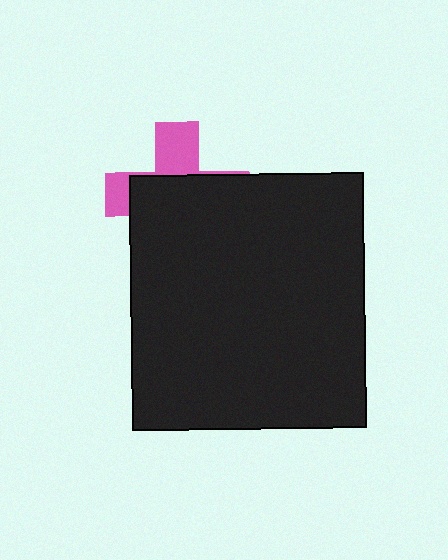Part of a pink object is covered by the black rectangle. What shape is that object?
It is a cross.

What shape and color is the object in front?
The object in front is a black rectangle.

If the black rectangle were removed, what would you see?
You would see the complete pink cross.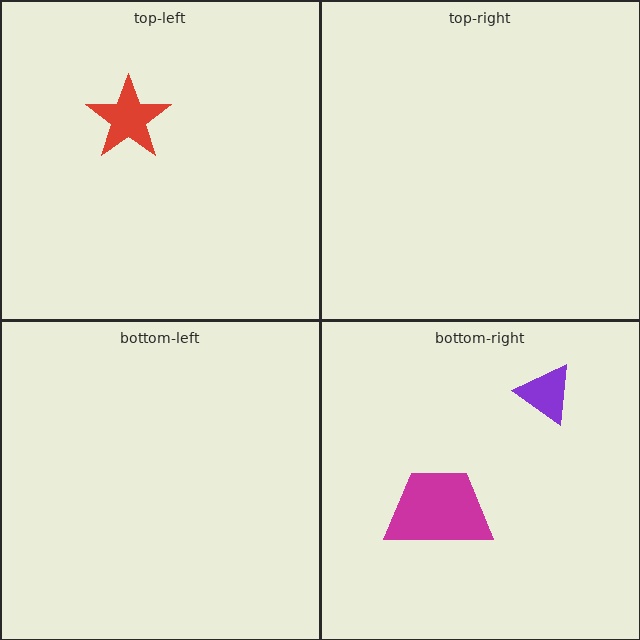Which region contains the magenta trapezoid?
The bottom-right region.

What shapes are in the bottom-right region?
The purple triangle, the magenta trapezoid.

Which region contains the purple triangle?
The bottom-right region.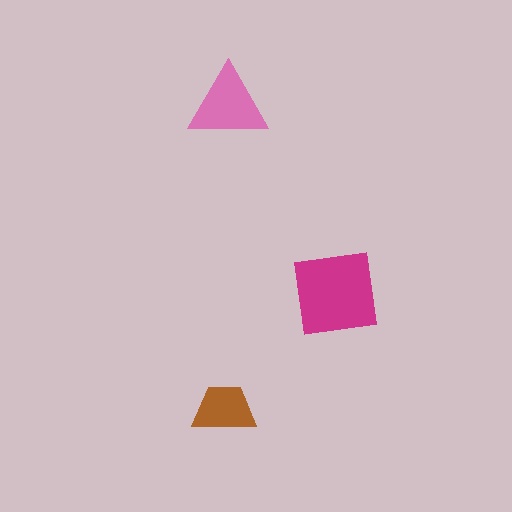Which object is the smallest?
The brown trapezoid.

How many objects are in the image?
There are 3 objects in the image.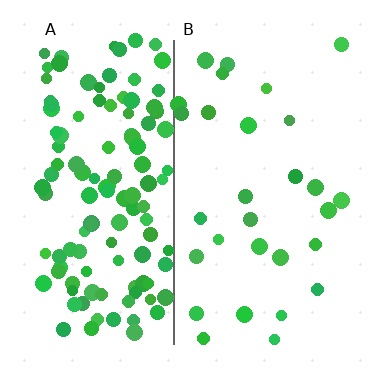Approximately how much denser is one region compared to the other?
Approximately 4.3× — region A over region B.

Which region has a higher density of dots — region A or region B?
A (the left).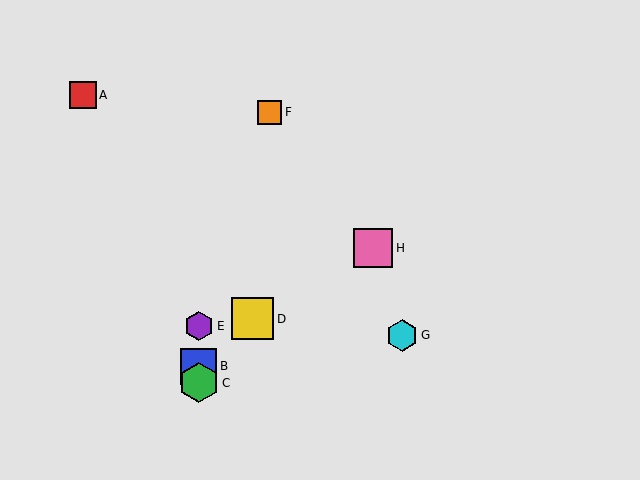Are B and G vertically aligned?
No, B is at x≈199 and G is at x≈402.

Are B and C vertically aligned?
Yes, both are at x≈199.